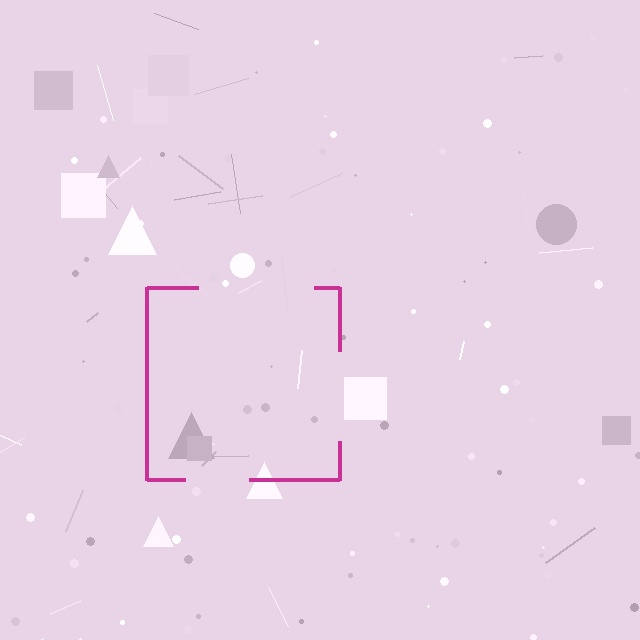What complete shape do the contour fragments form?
The contour fragments form a square.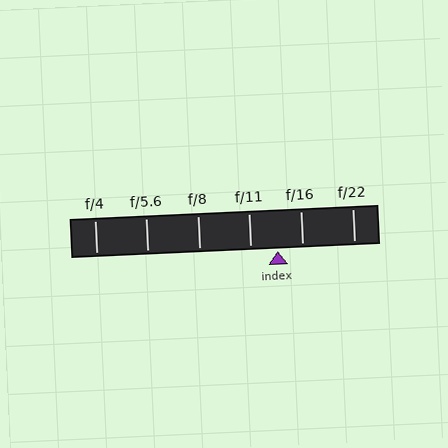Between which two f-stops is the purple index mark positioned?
The index mark is between f/11 and f/16.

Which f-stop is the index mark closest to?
The index mark is closest to f/16.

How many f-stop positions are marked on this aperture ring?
There are 6 f-stop positions marked.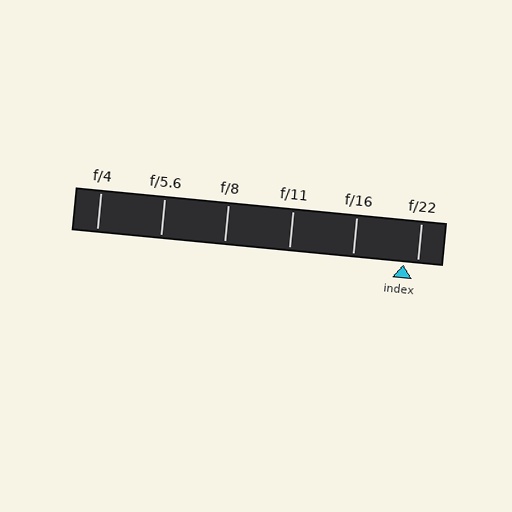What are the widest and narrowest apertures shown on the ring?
The widest aperture shown is f/4 and the narrowest is f/22.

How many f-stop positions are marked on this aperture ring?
There are 6 f-stop positions marked.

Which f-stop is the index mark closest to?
The index mark is closest to f/22.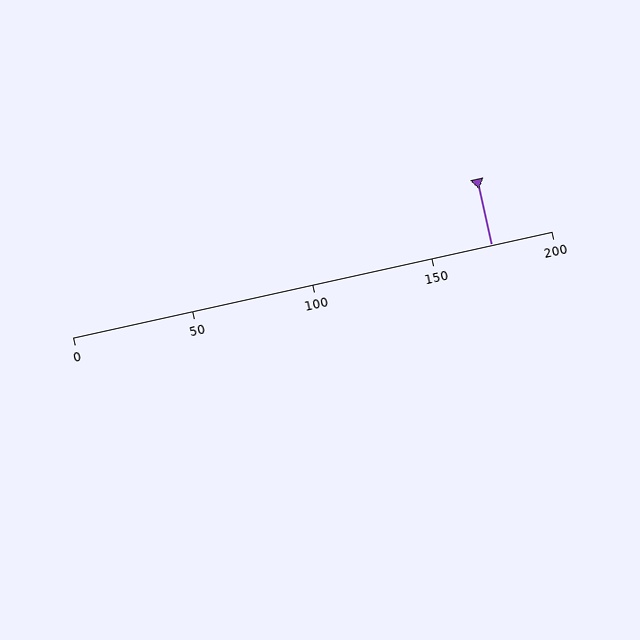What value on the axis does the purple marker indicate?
The marker indicates approximately 175.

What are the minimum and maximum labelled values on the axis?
The axis runs from 0 to 200.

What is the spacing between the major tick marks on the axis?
The major ticks are spaced 50 apart.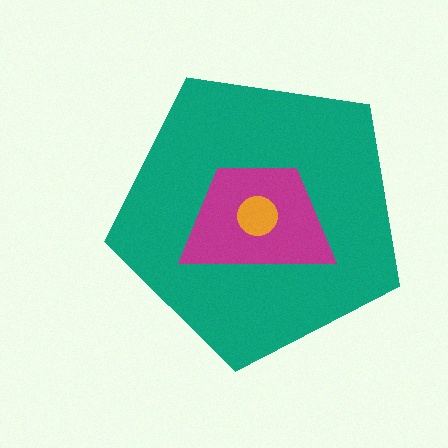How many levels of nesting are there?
3.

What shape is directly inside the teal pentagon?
The magenta trapezoid.